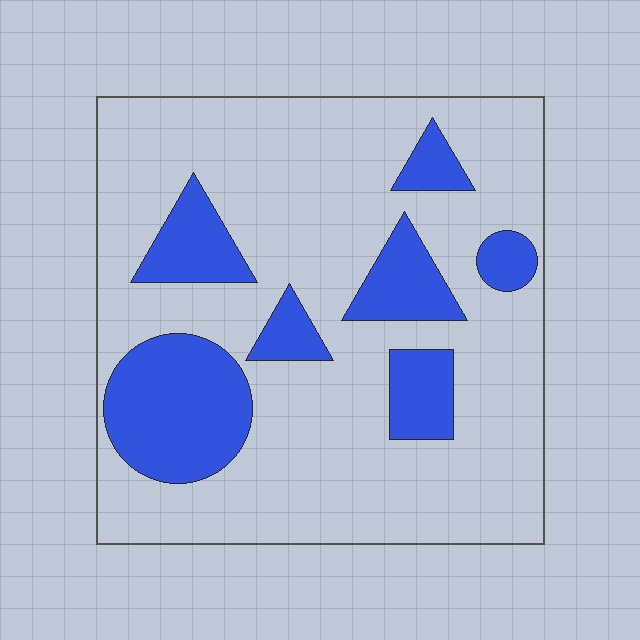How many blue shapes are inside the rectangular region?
7.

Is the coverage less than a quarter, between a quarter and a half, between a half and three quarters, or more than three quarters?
Less than a quarter.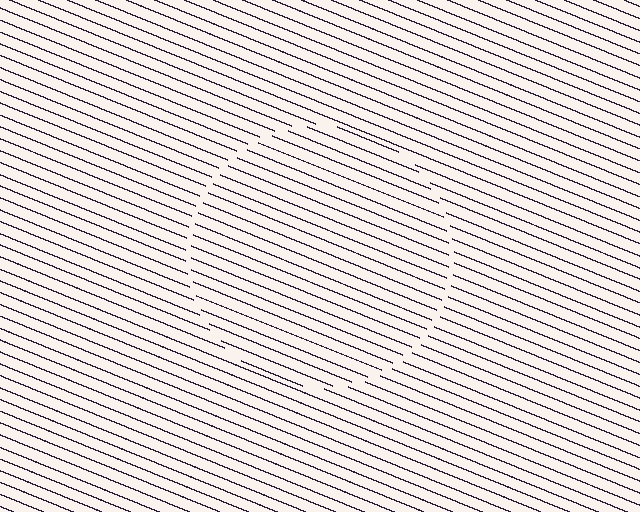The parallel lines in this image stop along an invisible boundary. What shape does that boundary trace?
An illusory circle. The interior of the shape contains the same grating, shifted by half a period — the contour is defined by the phase discontinuity where line-ends from the inner and outer gratings abut.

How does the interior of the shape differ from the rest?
The interior of the shape contains the same grating, shifted by half a period — the contour is defined by the phase discontinuity where line-ends from the inner and outer gratings abut.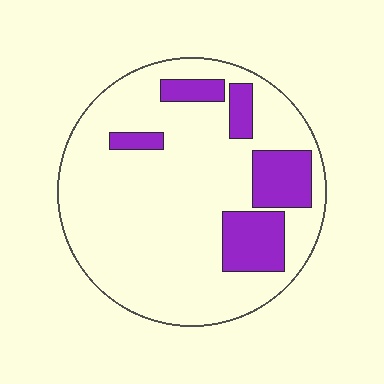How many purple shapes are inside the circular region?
5.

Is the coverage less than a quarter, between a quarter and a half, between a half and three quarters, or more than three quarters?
Less than a quarter.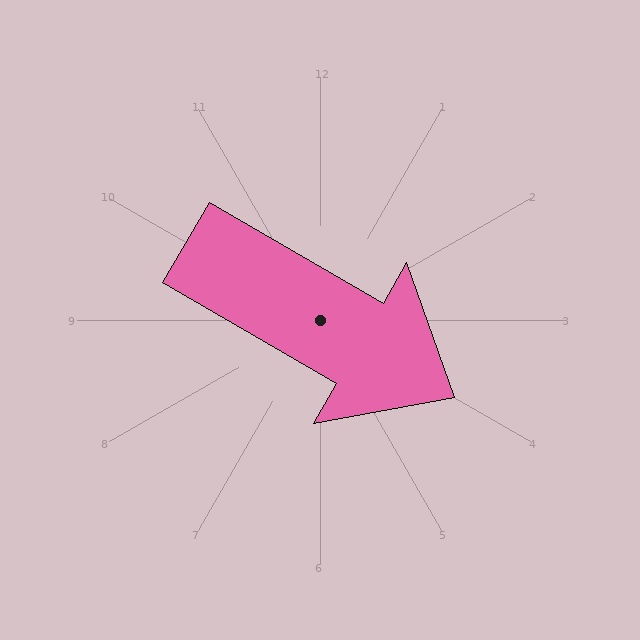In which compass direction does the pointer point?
Southeast.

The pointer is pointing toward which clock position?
Roughly 4 o'clock.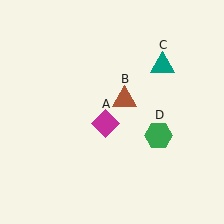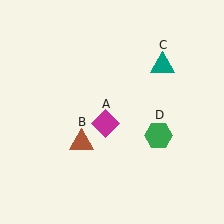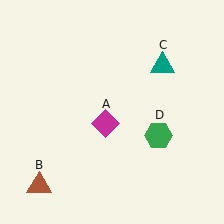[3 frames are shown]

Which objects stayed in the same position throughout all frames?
Magenta diamond (object A) and teal triangle (object C) and green hexagon (object D) remained stationary.